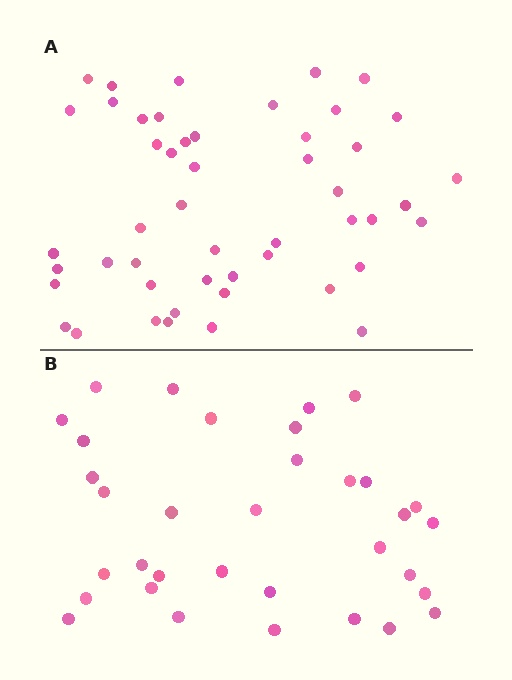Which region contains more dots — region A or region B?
Region A (the top region) has more dots.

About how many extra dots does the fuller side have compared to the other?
Region A has approximately 15 more dots than region B.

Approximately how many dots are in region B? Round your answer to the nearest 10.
About 30 dots. (The exact count is 34, which rounds to 30.)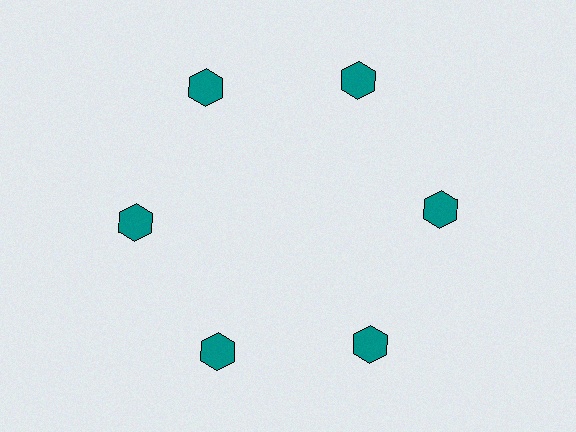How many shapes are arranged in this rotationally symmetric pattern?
There are 6 shapes, arranged in 6 groups of 1.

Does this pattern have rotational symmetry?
Yes, this pattern has 6-fold rotational symmetry. It looks the same after rotating 60 degrees around the center.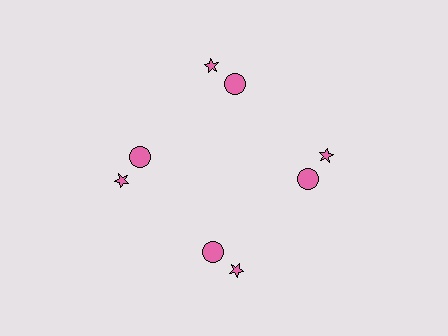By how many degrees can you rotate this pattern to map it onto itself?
The pattern maps onto itself every 90 degrees of rotation.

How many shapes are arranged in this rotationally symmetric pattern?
There are 8 shapes, arranged in 4 groups of 2.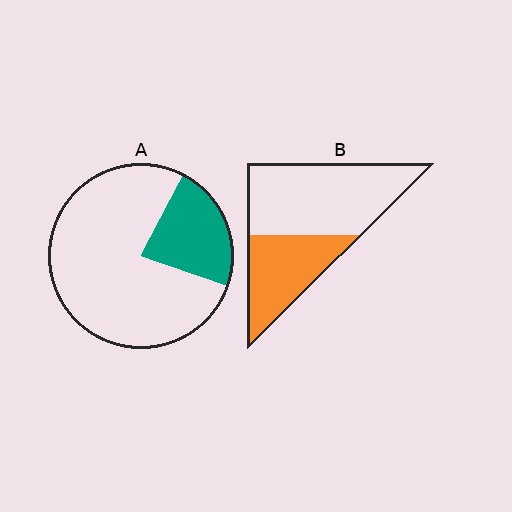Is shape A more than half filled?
No.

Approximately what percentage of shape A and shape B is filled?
A is approximately 25% and B is approximately 40%.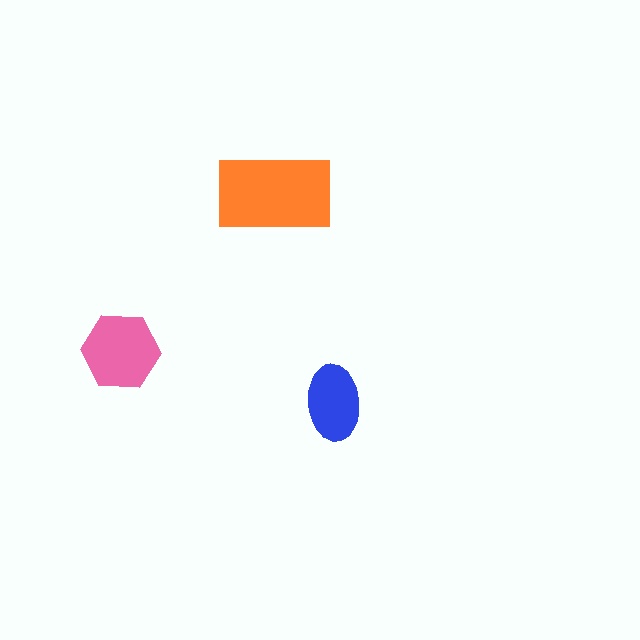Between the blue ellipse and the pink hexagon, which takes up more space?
The pink hexagon.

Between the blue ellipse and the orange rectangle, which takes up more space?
The orange rectangle.